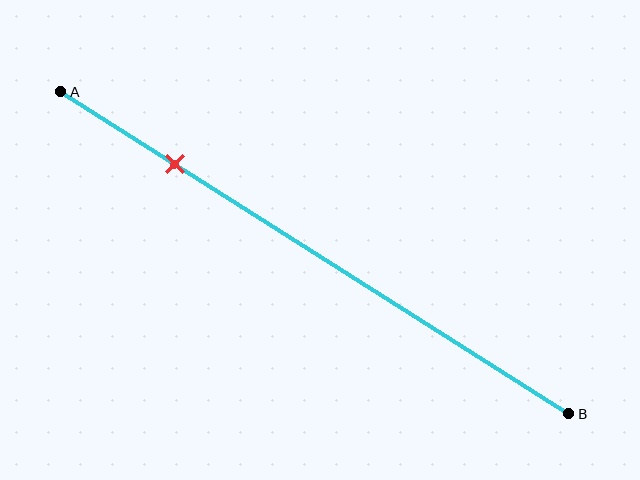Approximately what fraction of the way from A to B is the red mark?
The red mark is approximately 20% of the way from A to B.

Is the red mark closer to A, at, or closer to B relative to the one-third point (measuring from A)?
The red mark is closer to point A than the one-third point of segment AB.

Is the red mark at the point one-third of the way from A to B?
No, the mark is at about 20% from A, not at the 33% one-third point.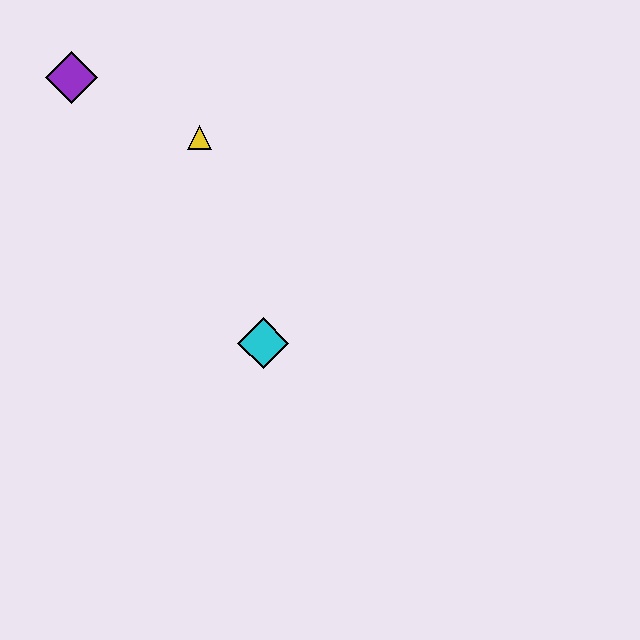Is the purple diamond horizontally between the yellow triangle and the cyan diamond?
No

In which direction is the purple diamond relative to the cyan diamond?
The purple diamond is above the cyan diamond.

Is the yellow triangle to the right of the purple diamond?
Yes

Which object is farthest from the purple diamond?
The cyan diamond is farthest from the purple diamond.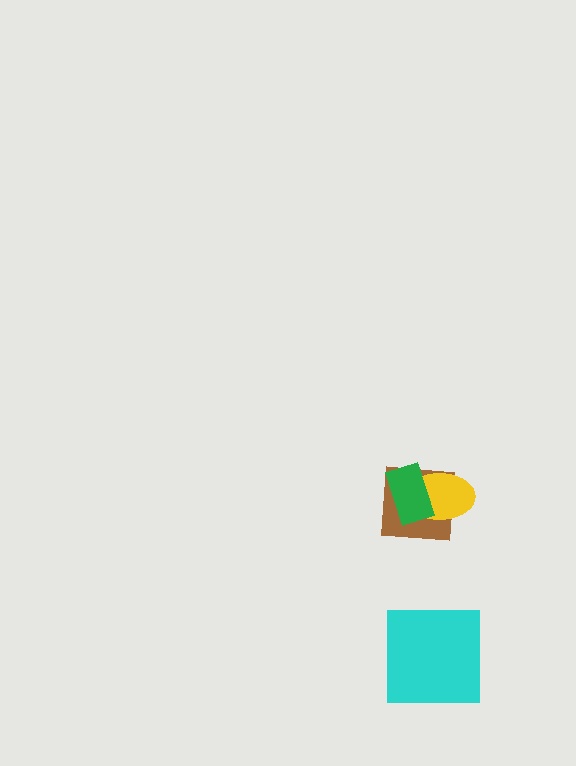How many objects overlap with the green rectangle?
2 objects overlap with the green rectangle.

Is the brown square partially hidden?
Yes, it is partially covered by another shape.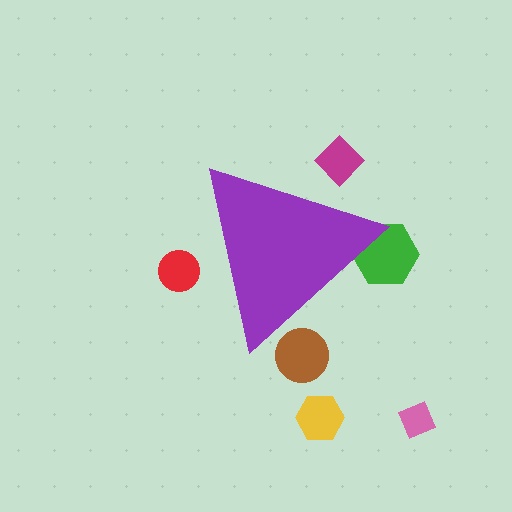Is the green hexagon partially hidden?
Yes, the green hexagon is partially hidden behind the purple triangle.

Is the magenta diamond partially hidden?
Yes, the magenta diamond is partially hidden behind the purple triangle.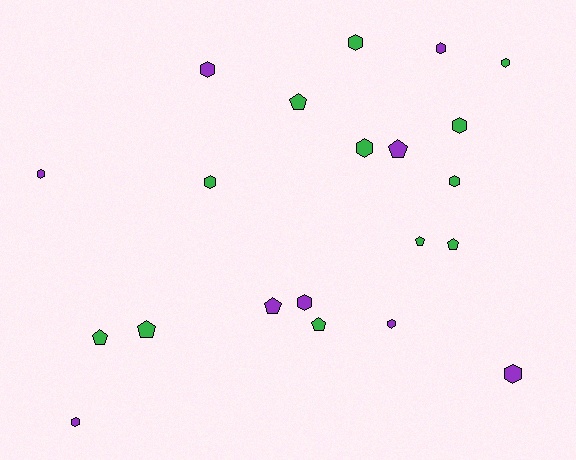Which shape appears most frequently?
Hexagon, with 13 objects.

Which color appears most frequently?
Green, with 12 objects.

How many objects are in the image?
There are 21 objects.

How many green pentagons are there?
There are 6 green pentagons.